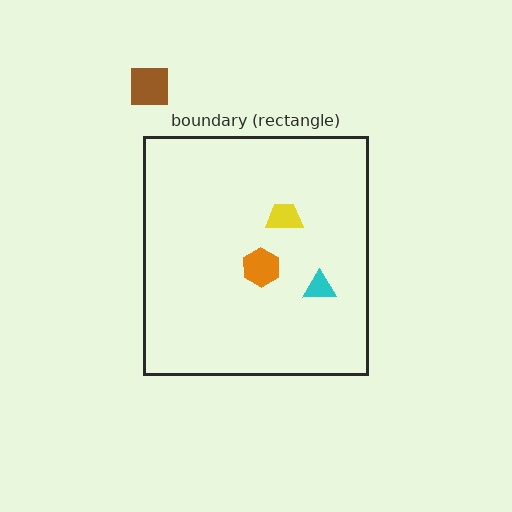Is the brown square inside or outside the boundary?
Outside.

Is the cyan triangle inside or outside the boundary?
Inside.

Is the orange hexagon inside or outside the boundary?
Inside.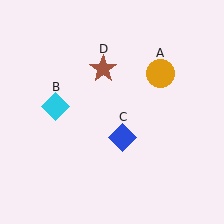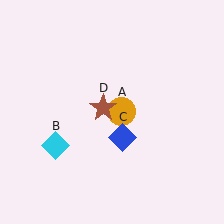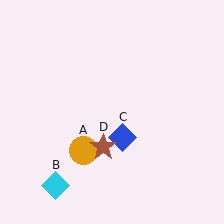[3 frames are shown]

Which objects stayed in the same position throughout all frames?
Blue diamond (object C) remained stationary.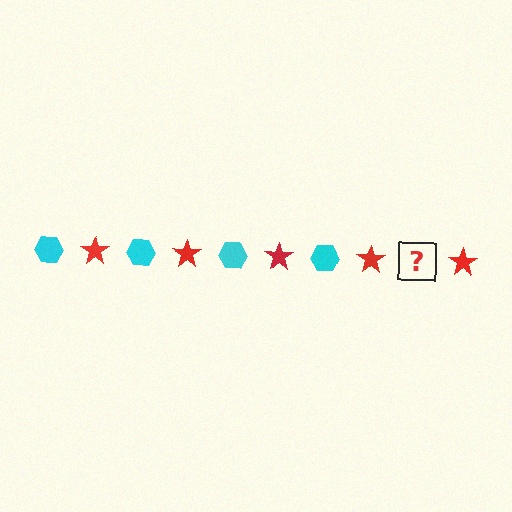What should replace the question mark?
The question mark should be replaced with a cyan hexagon.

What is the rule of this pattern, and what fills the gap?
The rule is that the pattern alternates between cyan hexagon and red star. The gap should be filled with a cyan hexagon.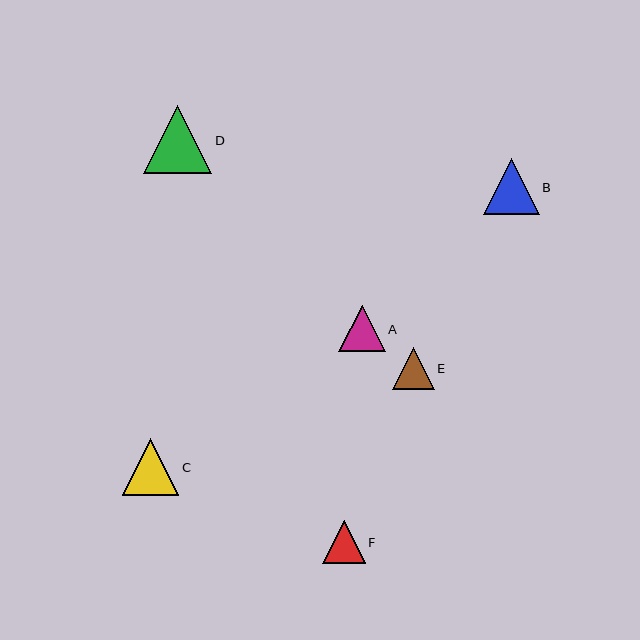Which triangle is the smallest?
Triangle E is the smallest with a size of approximately 42 pixels.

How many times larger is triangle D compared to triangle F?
Triangle D is approximately 1.6 times the size of triangle F.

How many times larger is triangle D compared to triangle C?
Triangle D is approximately 1.2 times the size of triangle C.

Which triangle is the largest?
Triangle D is the largest with a size of approximately 68 pixels.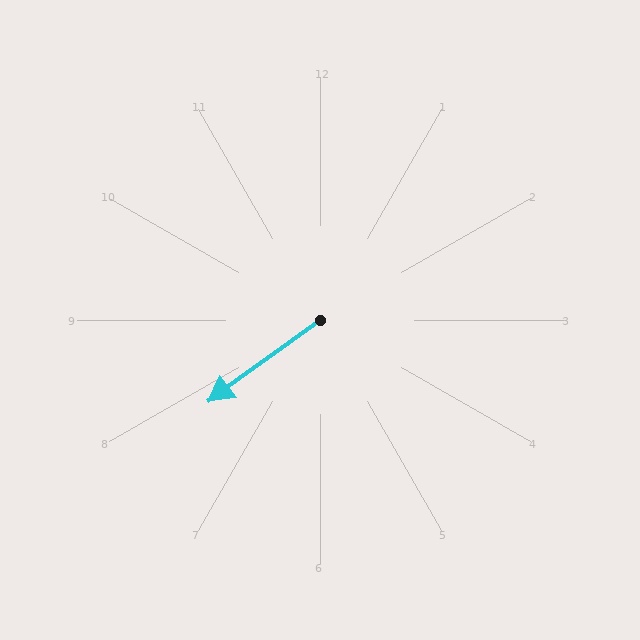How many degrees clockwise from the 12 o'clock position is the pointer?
Approximately 234 degrees.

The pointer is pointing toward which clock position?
Roughly 8 o'clock.